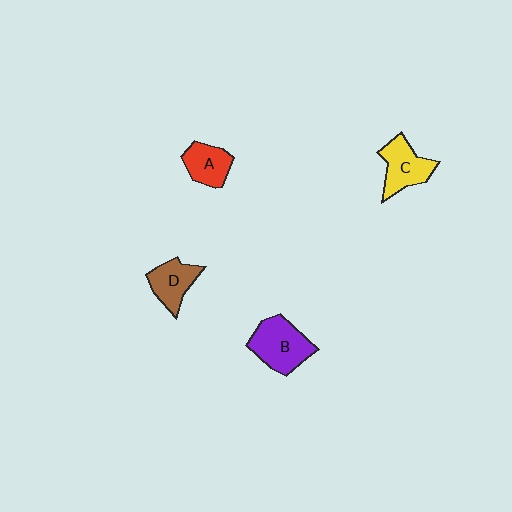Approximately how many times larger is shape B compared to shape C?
Approximately 1.2 times.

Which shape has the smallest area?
Shape A (red).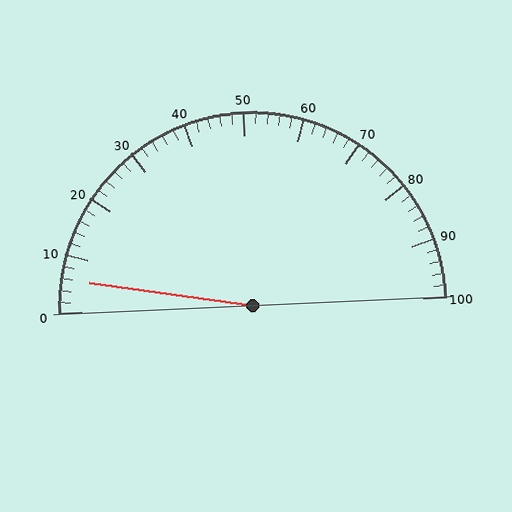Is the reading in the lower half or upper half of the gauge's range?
The reading is in the lower half of the range (0 to 100).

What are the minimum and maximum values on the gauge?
The gauge ranges from 0 to 100.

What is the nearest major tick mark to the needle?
The nearest major tick mark is 10.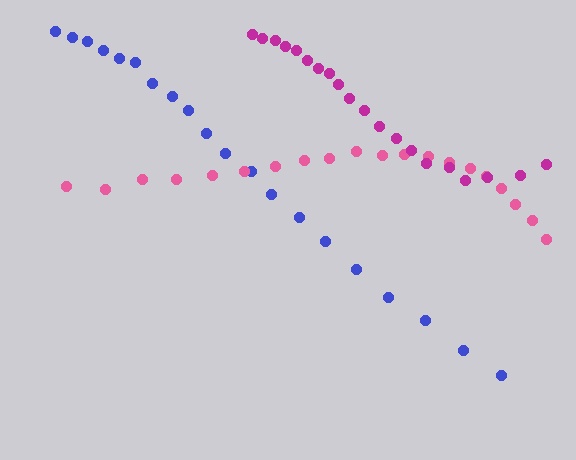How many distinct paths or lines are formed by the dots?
There are 3 distinct paths.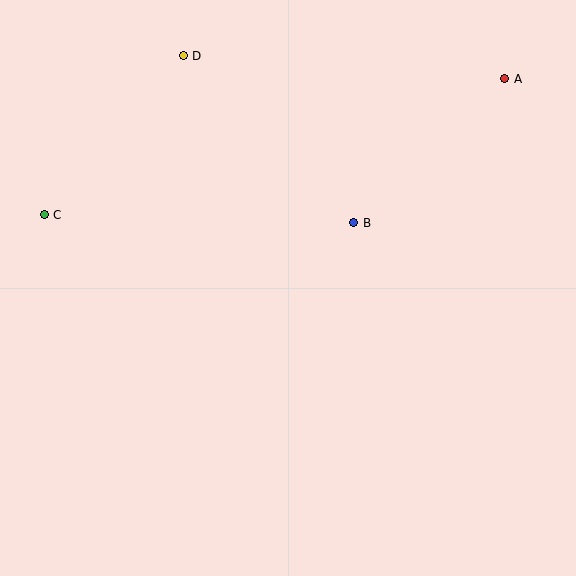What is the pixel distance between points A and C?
The distance between A and C is 480 pixels.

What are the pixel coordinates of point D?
Point D is at (183, 56).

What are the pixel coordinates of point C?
Point C is at (44, 215).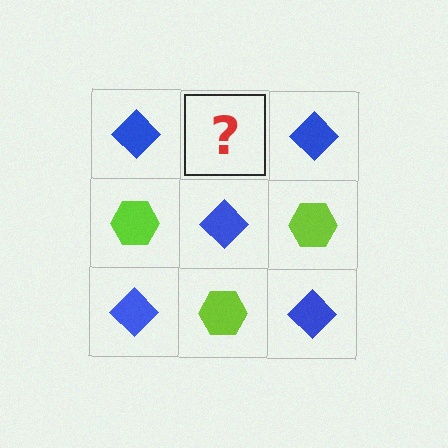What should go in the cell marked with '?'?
The missing cell should contain a lime hexagon.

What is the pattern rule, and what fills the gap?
The rule is that it alternates blue diamond and lime hexagon in a checkerboard pattern. The gap should be filled with a lime hexagon.